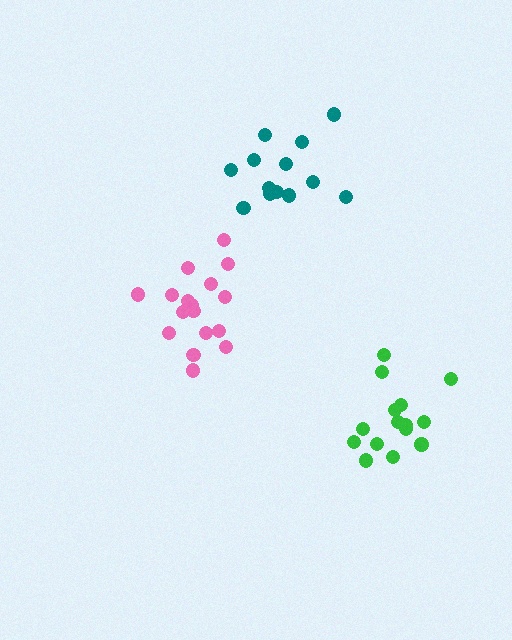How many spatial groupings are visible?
There are 3 spatial groupings.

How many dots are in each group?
Group 1: 13 dots, Group 2: 15 dots, Group 3: 17 dots (45 total).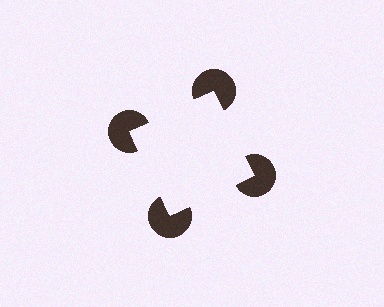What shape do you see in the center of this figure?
An illusory square — its edges are inferred from the aligned wedge cuts in the pac-man discs, not physically drawn.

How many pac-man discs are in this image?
There are 4 — one at each vertex of the illusory square.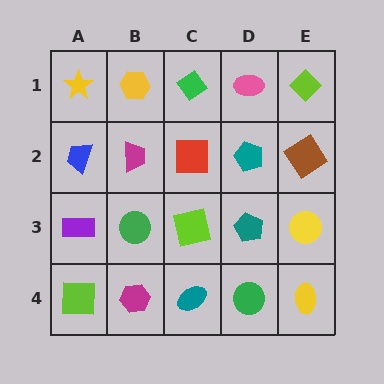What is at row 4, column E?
A yellow ellipse.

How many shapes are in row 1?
5 shapes.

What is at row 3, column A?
A purple rectangle.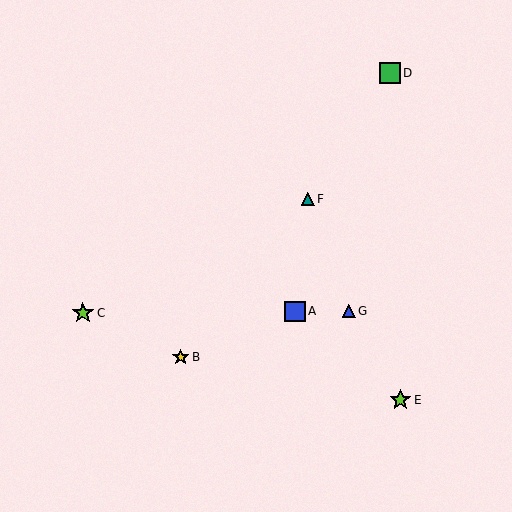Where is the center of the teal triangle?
The center of the teal triangle is at (308, 199).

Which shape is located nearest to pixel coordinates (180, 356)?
The yellow star (labeled B) at (181, 357) is nearest to that location.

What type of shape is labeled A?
Shape A is a blue square.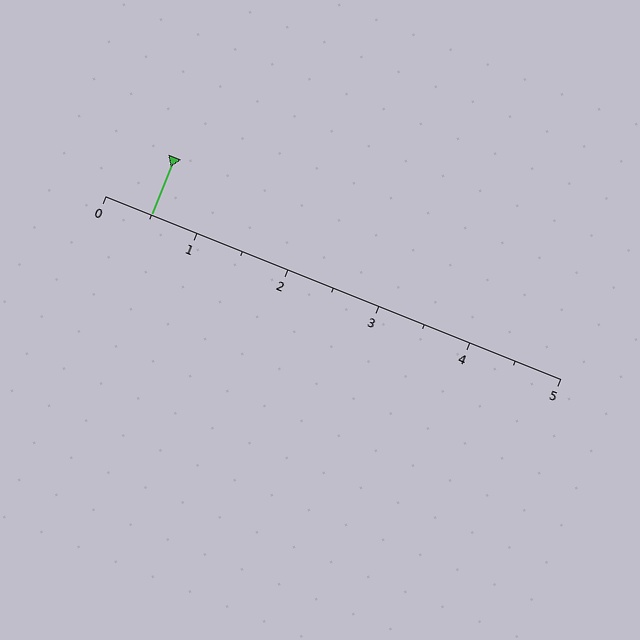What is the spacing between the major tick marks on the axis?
The major ticks are spaced 1 apart.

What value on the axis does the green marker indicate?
The marker indicates approximately 0.5.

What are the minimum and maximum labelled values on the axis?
The axis runs from 0 to 5.